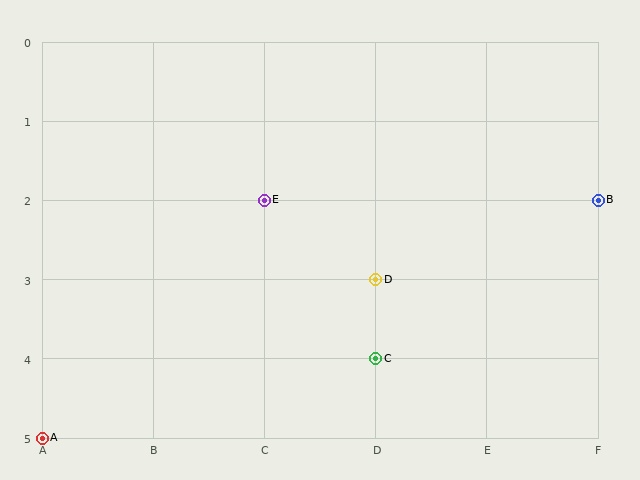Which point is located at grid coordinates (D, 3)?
Point D is at (D, 3).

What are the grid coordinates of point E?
Point E is at grid coordinates (C, 2).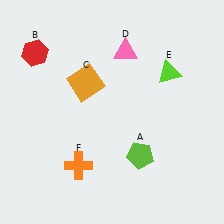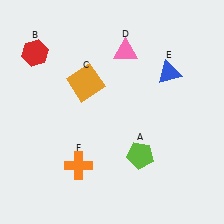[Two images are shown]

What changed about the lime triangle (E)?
In Image 1, E is lime. In Image 2, it changed to blue.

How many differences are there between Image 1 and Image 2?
There is 1 difference between the two images.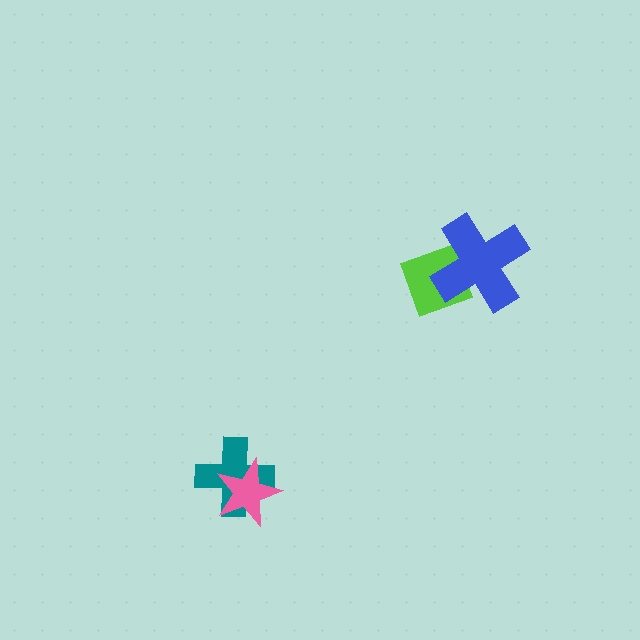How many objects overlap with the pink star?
1 object overlaps with the pink star.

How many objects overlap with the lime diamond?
1 object overlaps with the lime diamond.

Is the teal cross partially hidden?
Yes, it is partially covered by another shape.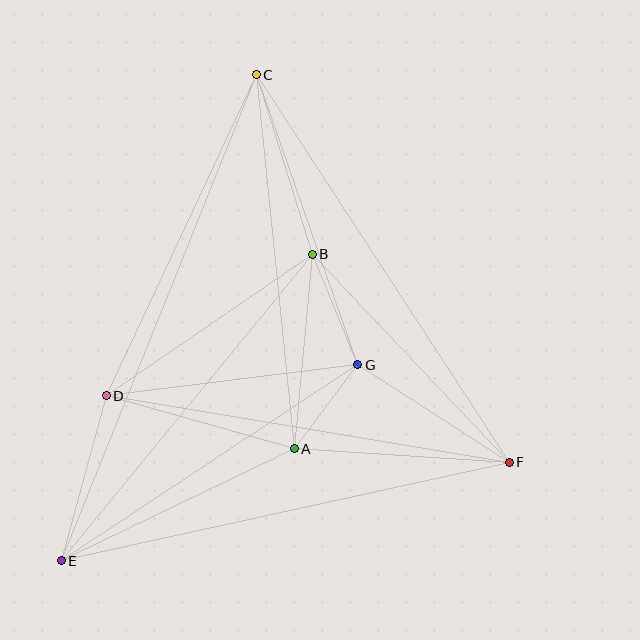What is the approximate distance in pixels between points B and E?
The distance between B and E is approximately 396 pixels.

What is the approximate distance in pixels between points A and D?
The distance between A and D is approximately 196 pixels.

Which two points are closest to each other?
Points A and G are closest to each other.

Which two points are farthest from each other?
Points C and E are farthest from each other.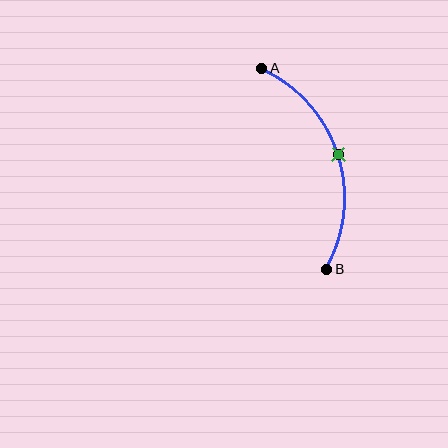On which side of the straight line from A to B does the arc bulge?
The arc bulges to the right of the straight line connecting A and B.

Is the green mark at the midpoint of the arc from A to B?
Yes. The green mark lies on the arc at equal arc-length from both A and B — it is the arc midpoint.